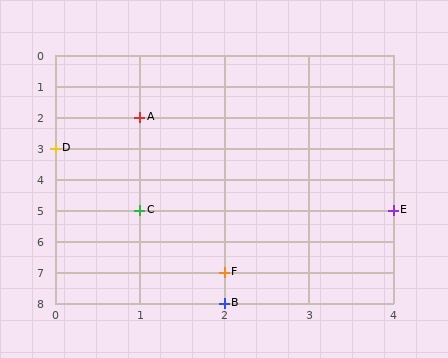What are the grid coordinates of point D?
Point D is at grid coordinates (0, 3).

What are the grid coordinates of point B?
Point B is at grid coordinates (2, 8).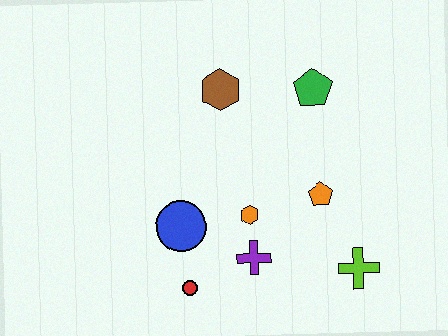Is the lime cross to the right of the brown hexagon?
Yes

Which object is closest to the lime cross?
The orange pentagon is closest to the lime cross.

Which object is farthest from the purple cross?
The green pentagon is farthest from the purple cross.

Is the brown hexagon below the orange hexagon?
No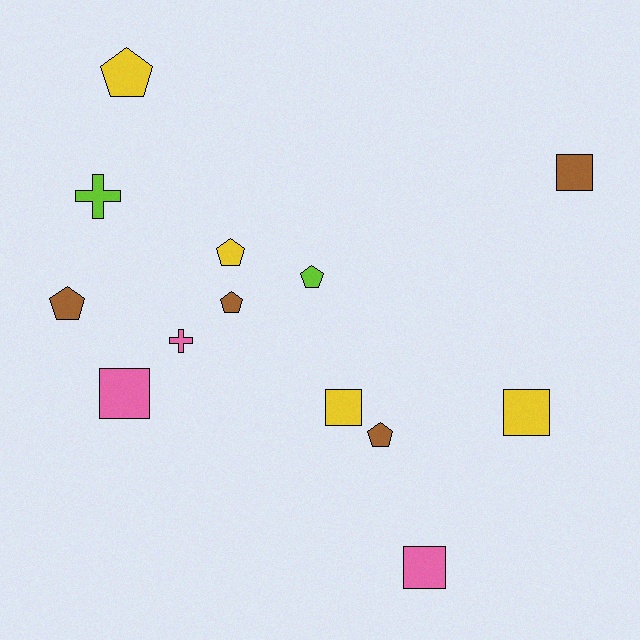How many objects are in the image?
There are 13 objects.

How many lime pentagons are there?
There is 1 lime pentagon.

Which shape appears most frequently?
Pentagon, with 6 objects.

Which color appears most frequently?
Yellow, with 4 objects.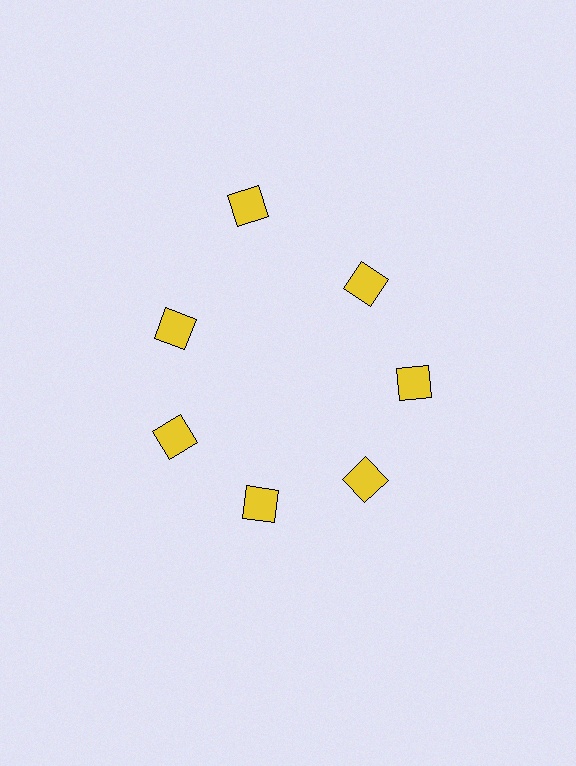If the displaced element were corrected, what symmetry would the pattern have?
It would have 7-fold rotational symmetry — the pattern would map onto itself every 51 degrees.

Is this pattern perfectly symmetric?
No. The 7 yellow diamonds are arranged in a ring, but one element near the 12 o'clock position is pushed outward from the center, breaking the 7-fold rotational symmetry.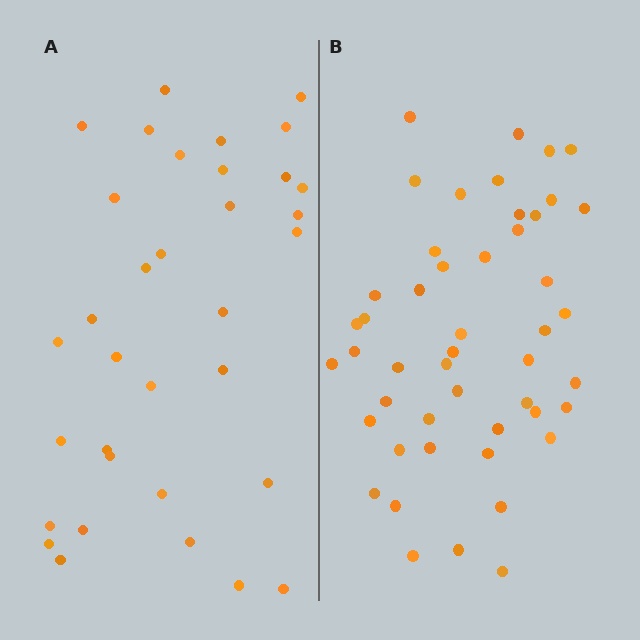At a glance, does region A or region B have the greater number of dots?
Region B (the right region) has more dots.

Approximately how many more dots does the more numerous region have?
Region B has approximately 15 more dots than region A.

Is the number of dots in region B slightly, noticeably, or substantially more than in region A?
Region B has noticeably more, but not dramatically so. The ratio is roughly 1.4 to 1.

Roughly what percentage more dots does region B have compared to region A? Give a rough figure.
About 40% more.